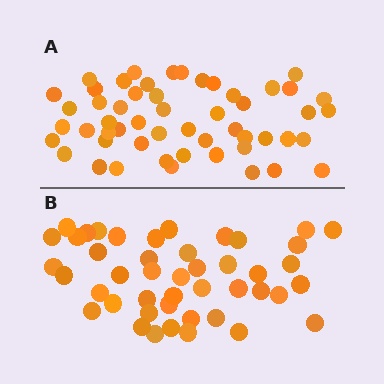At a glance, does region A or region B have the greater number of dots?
Region A (the top region) has more dots.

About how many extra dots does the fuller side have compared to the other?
Region A has roughly 8 or so more dots than region B.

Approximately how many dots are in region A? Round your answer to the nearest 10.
About 50 dots. (The exact count is 53, which rounds to 50.)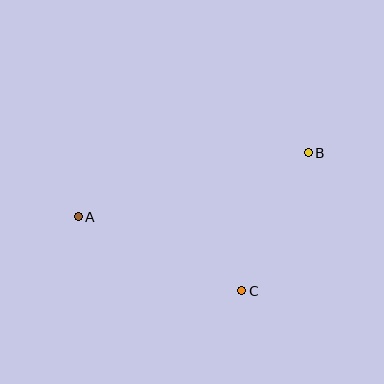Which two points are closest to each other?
Points B and C are closest to each other.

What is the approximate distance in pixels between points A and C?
The distance between A and C is approximately 180 pixels.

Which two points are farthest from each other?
Points A and B are farthest from each other.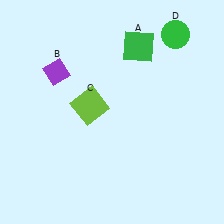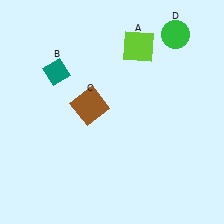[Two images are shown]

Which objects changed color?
A changed from green to lime. B changed from purple to teal. C changed from lime to brown.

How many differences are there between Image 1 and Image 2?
There are 3 differences between the two images.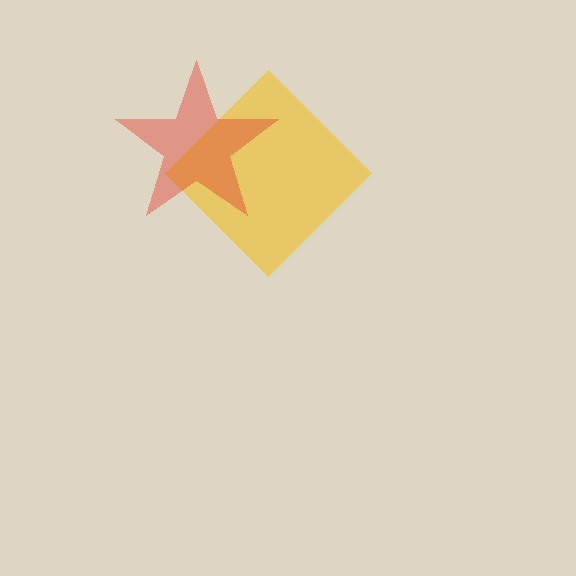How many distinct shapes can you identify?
There are 2 distinct shapes: a yellow diamond, a red star.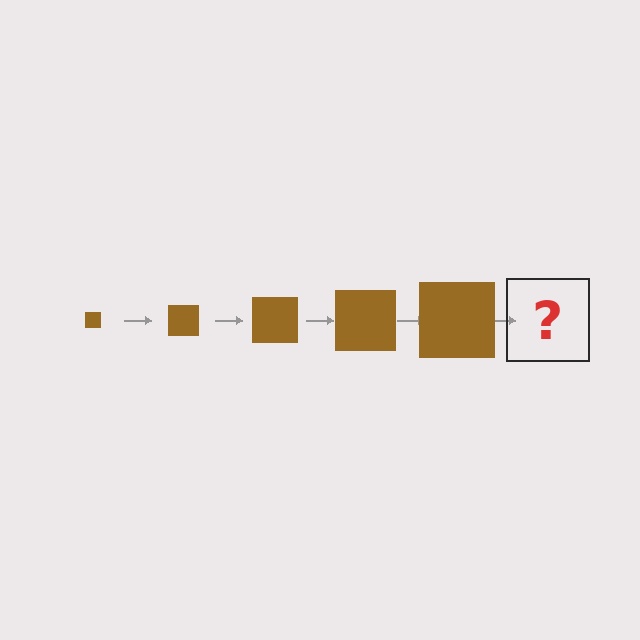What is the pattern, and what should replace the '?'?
The pattern is that the square gets progressively larger each step. The '?' should be a brown square, larger than the previous one.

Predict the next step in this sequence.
The next step is a brown square, larger than the previous one.